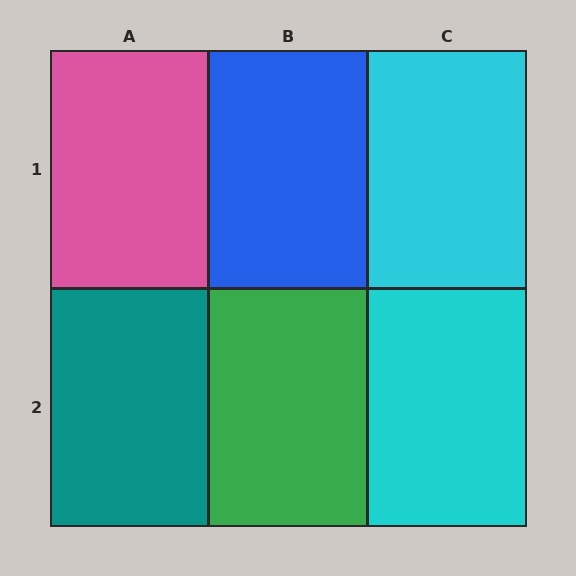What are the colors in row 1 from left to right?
Pink, blue, cyan.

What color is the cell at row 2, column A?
Teal.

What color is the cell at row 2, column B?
Green.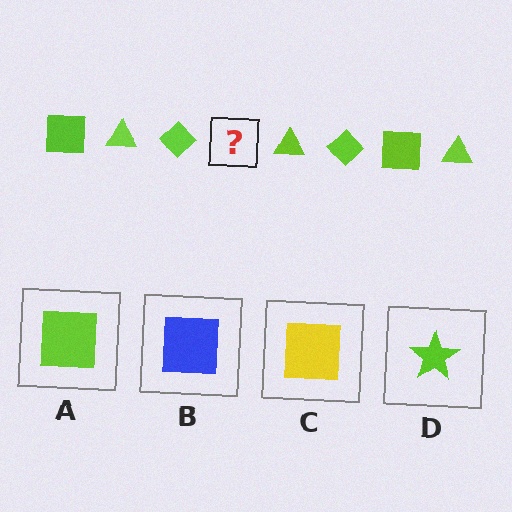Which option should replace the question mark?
Option A.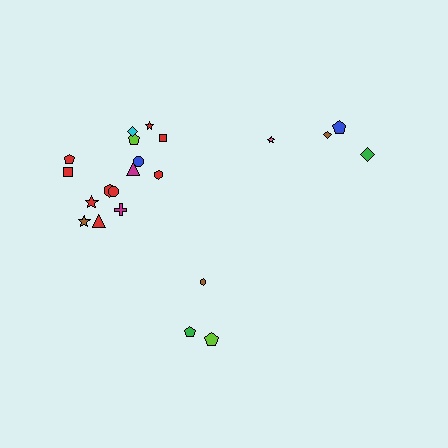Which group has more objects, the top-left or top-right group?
The top-left group.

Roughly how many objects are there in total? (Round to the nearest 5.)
Roughly 20 objects in total.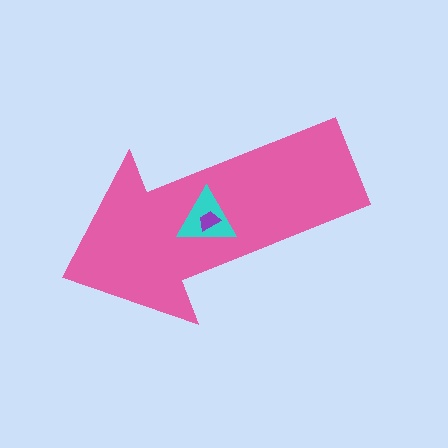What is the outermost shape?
The pink arrow.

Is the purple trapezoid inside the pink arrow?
Yes.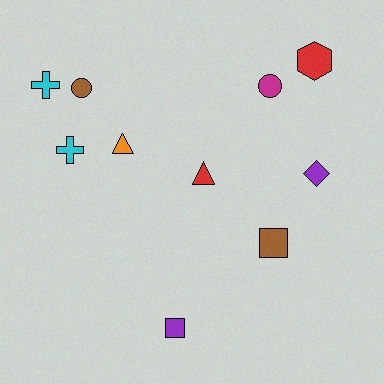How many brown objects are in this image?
There are 2 brown objects.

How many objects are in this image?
There are 10 objects.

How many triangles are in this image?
There are 2 triangles.